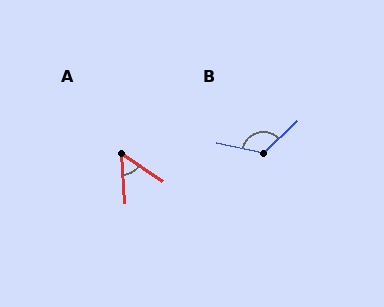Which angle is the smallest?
A, at approximately 53 degrees.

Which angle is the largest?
B, at approximately 125 degrees.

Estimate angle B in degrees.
Approximately 125 degrees.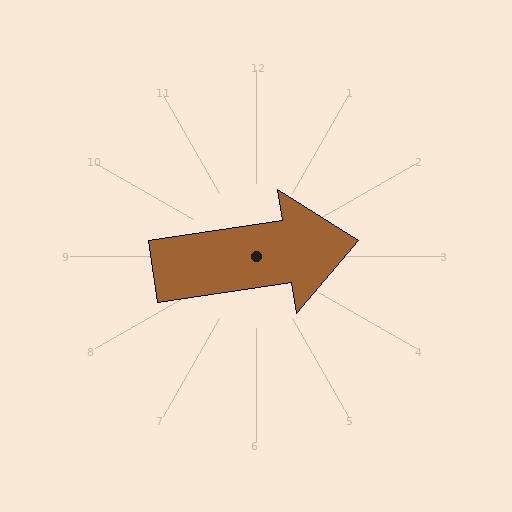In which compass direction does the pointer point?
East.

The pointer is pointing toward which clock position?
Roughly 3 o'clock.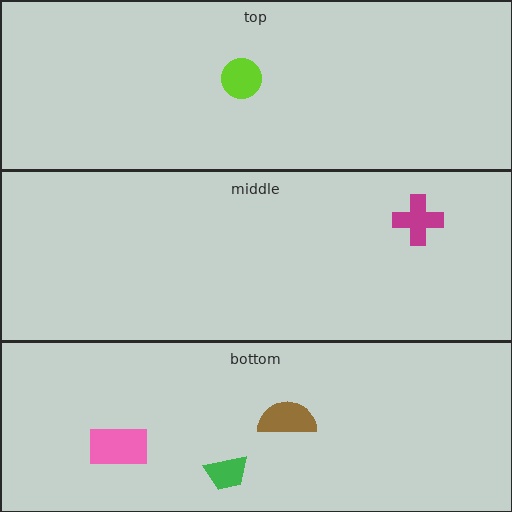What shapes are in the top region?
The lime circle.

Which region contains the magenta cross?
The middle region.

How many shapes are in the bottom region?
3.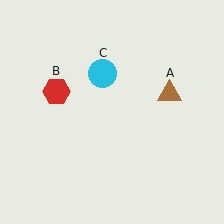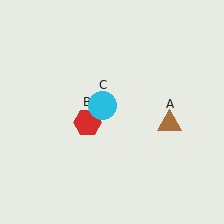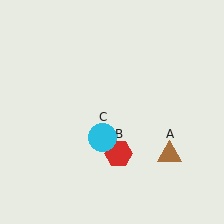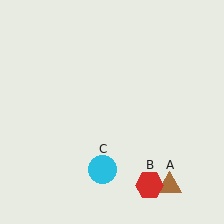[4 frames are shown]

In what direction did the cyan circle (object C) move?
The cyan circle (object C) moved down.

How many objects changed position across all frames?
3 objects changed position: brown triangle (object A), red hexagon (object B), cyan circle (object C).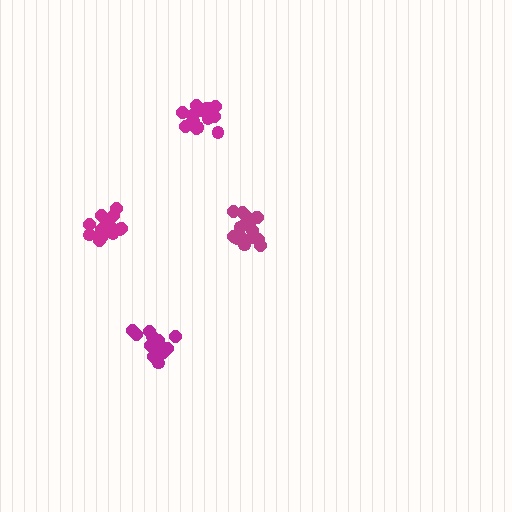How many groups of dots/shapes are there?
There are 4 groups.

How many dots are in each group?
Group 1: 14 dots, Group 2: 19 dots, Group 3: 19 dots, Group 4: 14 dots (66 total).